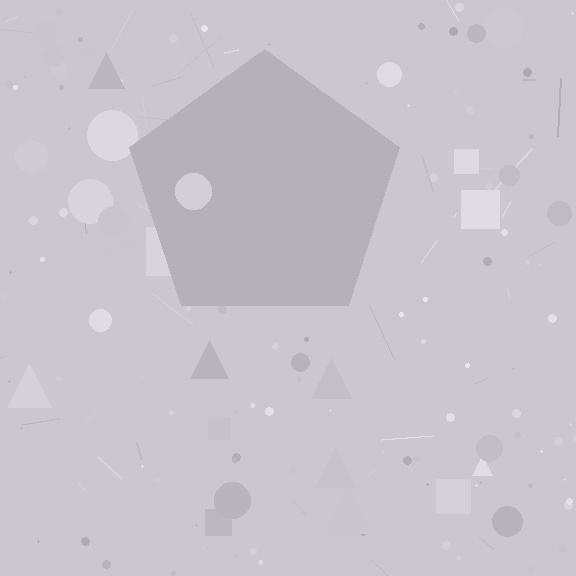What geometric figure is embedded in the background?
A pentagon is embedded in the background.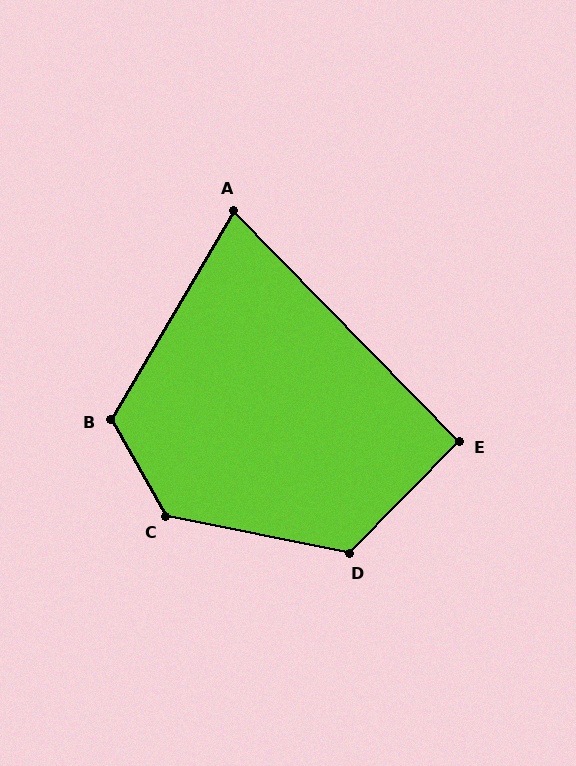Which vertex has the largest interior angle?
C, at approximately 131 degrees.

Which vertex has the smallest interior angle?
A, at approximately 75 degrees.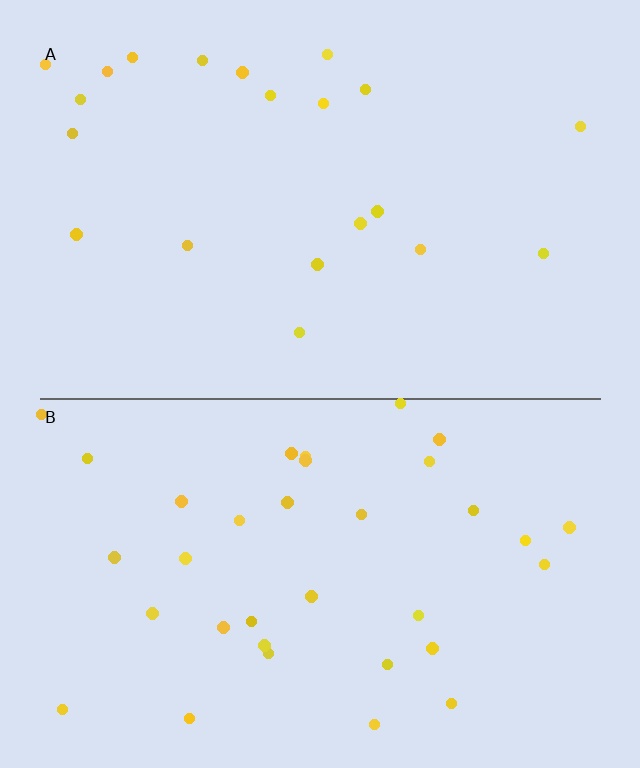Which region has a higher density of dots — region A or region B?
B (the bottom).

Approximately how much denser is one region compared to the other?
Approximately 1.7× — region B over region A.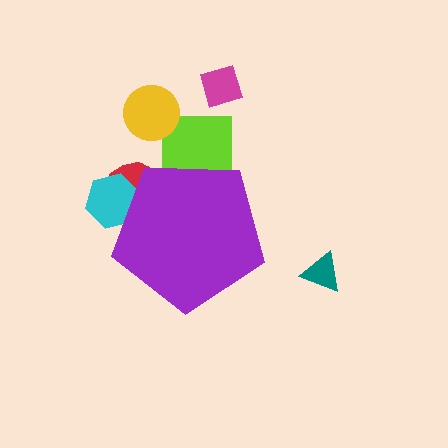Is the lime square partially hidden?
Yes, the lime square is partially hidden behind the purple pentagon.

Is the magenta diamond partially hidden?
No, the magenta diamond is fully visible.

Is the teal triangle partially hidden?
No, the teal triangle is fully visible.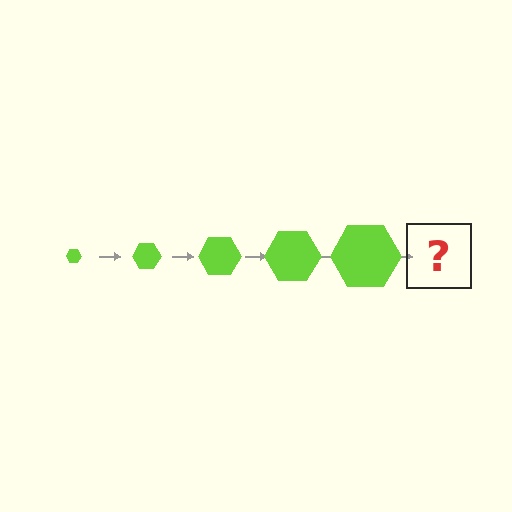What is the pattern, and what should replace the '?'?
The pattern is that the hexagon gets progressively larger each step. The '?' should be a lime hexagon, larger than the previous one.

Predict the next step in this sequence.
The next step is a lime hexagon, larger than the previous one.